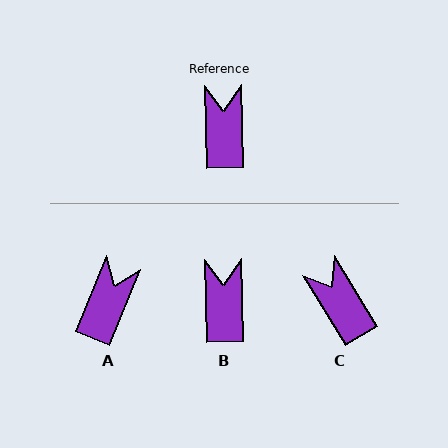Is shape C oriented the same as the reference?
No, it is off by about 30 degrees.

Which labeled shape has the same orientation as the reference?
B.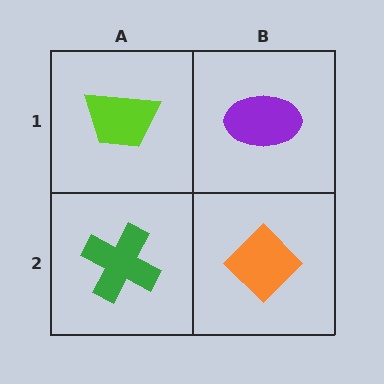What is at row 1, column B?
A purple ellipse.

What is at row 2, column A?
A green cross.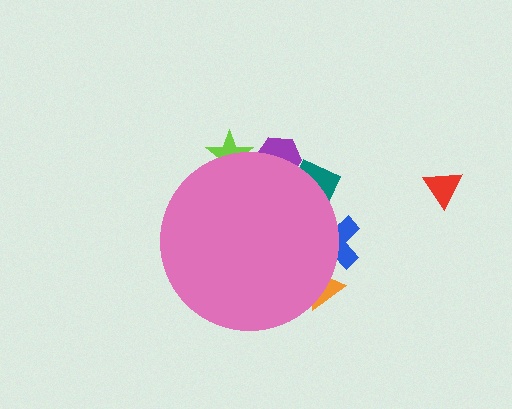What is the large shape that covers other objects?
A pink circle.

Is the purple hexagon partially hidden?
Yes, the purple hexagon is partially hidden behind the pink circle.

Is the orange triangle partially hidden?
Yes, the orange triangle is partially hidden behind the pink circle.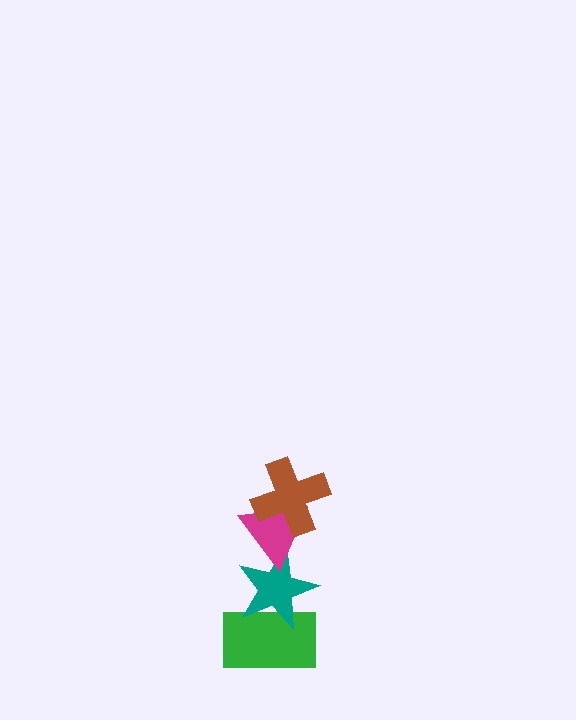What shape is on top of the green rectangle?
The teal star is on top of the green rectangle.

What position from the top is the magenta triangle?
The magenta triangle is 2nd from the top.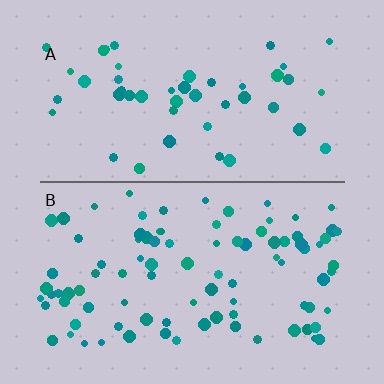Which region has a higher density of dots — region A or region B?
B (the bottom).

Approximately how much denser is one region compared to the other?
Approximately 1.9× — region B over region A.